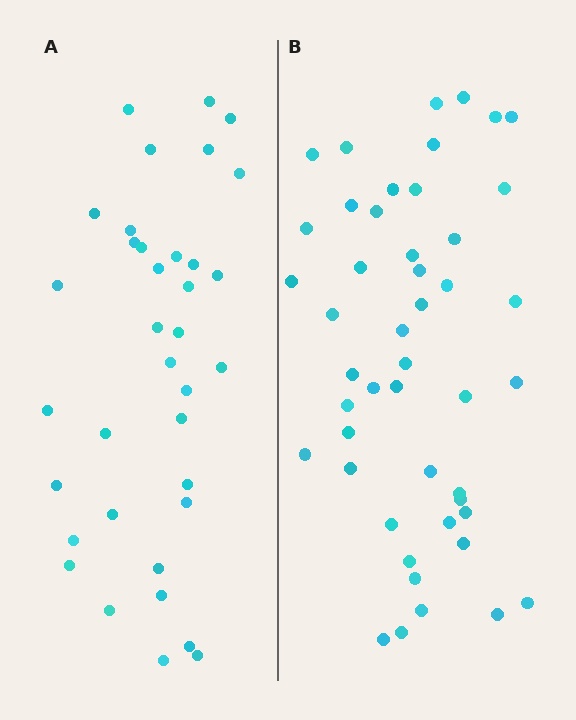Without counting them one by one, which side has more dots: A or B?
Region B (the right region) has more dots.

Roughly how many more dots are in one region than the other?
Region B has roughly 12 or so more dots than region A.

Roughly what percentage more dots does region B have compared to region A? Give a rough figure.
About 30% more.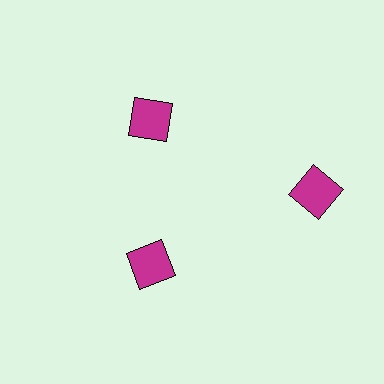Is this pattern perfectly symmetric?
No. The 3 magenta squares are arranged in a ring, but one element near the 3 o'clock position is pushed outward from the center, breaking the 3-fold rotational symmetry.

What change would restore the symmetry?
The symmetry would be restored by moving it inward, back onto the ring so that all 3 squares sit at equal angles and equal distance from the center.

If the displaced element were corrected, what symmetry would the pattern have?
It would have 3-fold rotational symmetry — the pattern would map onto itself every 120 degrees.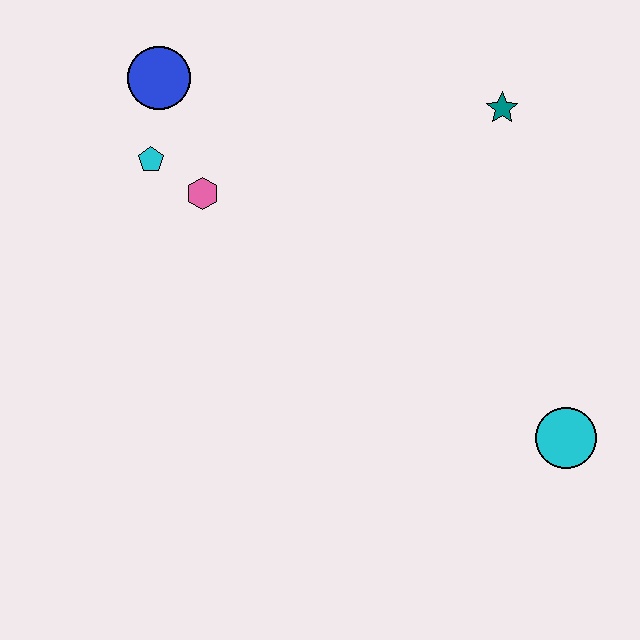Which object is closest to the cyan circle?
The teal star is closest to the cyan circle.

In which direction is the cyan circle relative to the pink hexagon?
The cyan circle is to the right of the pink hexagon.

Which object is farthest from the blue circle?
The cyan circle is farthest from the blue circle.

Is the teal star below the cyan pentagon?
No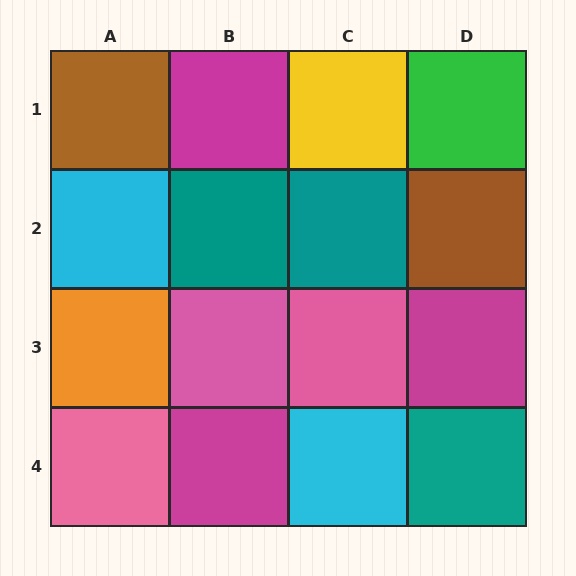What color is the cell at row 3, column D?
Magenta.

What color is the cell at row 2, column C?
Teal.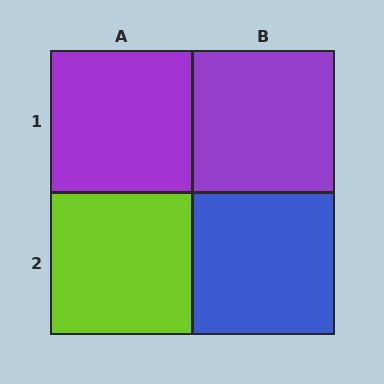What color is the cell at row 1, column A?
Purple.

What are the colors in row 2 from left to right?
Lime, blue.